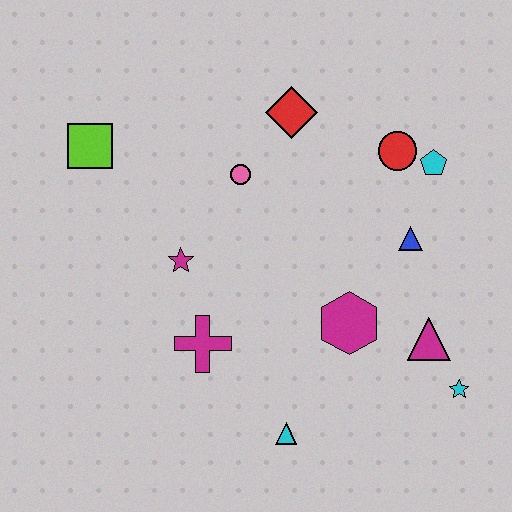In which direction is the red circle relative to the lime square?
The red circle is to the right of the lime square.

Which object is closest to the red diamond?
The pink circle is closest to the red diamond.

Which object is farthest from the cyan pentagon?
The lime square is farthest from the cyan pentagon.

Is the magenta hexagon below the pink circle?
Yes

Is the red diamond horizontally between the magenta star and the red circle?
Yes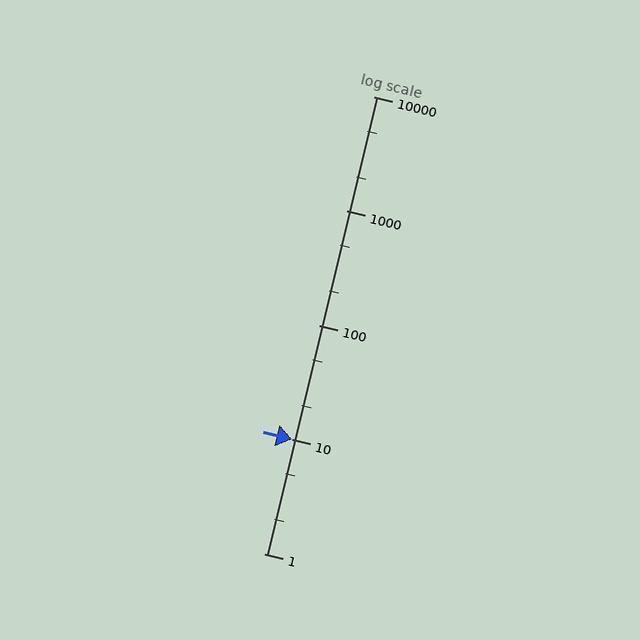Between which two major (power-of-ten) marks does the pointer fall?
The pointer is between 10 and 100.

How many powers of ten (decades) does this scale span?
The scale spans 4 decades, from 1 to 10000.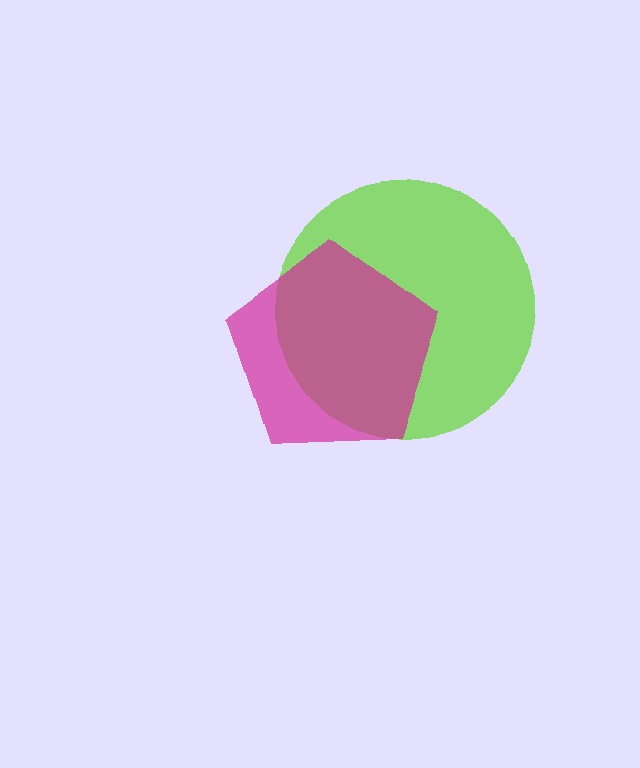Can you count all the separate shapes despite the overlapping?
Yes, there are 2 separate shapes.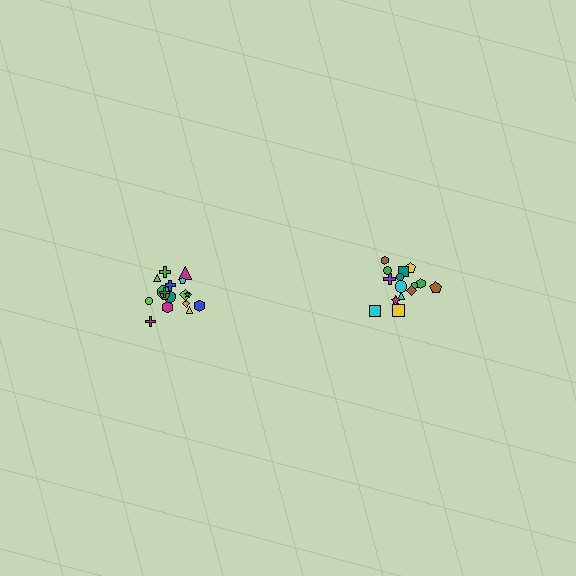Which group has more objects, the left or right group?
The left group.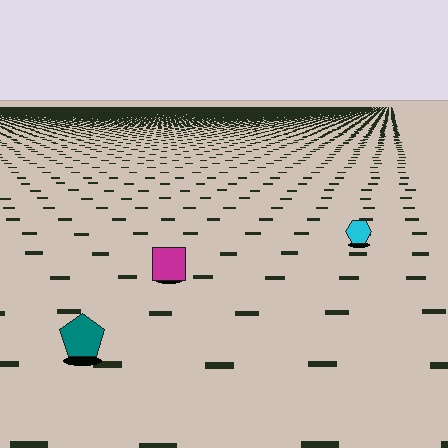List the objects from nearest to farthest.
From nearest to farthest: the teal pentagon, the magenta square, the cyan hexagon.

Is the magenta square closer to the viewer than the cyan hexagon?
Yes. The magenta square is closer — you can tell from the texture gradient: the ground texture is coarser near it.